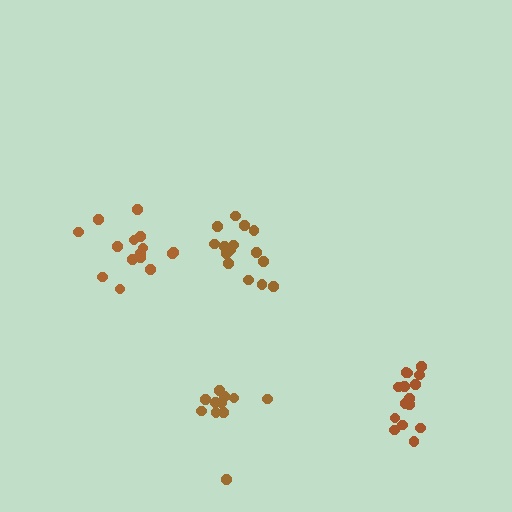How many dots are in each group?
Group 1: 15 dots, Group 2: 11 dots, Group 3: 15 dots, Group 4: 15 dots (56 total).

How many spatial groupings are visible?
There are 4 spatial groupings.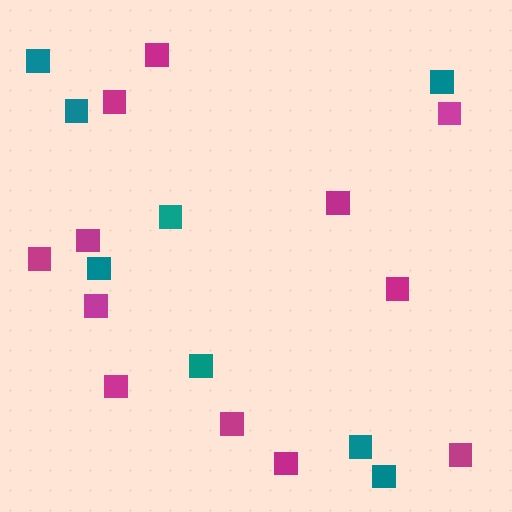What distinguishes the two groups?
There are 2 groups: one group of magenta squares (12) and one group of teal squares (8).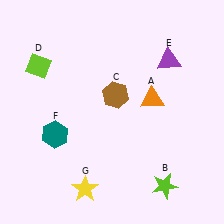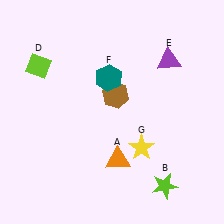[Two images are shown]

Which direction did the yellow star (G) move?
The yellow star (G) moved right.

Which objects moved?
The objects that moved are: the orange triangle (A), the teal hexagon (F), the yellow star (G).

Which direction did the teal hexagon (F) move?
The teal hexagon (F) moved up.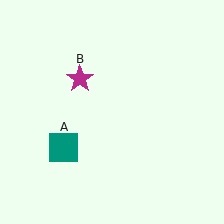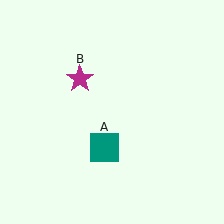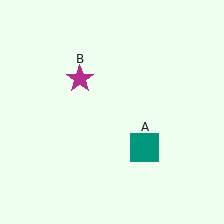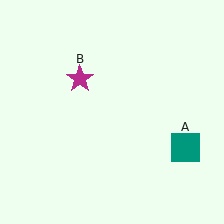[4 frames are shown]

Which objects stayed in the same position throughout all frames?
Magenta star (object B) remained stationary.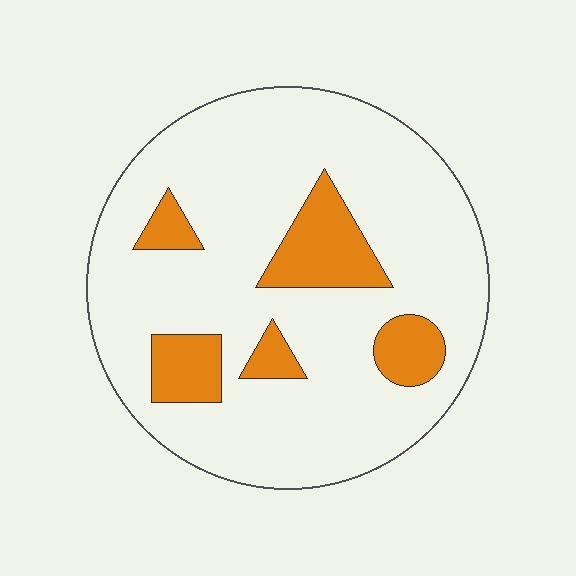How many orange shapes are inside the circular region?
5.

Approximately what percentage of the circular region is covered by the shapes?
Approximately 15%.